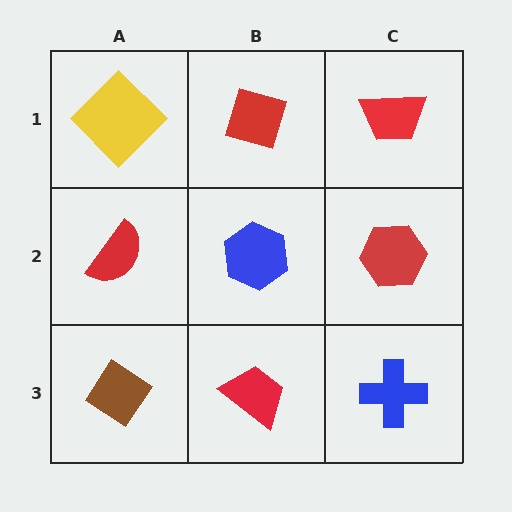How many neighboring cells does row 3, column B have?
3.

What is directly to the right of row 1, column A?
A red diamond.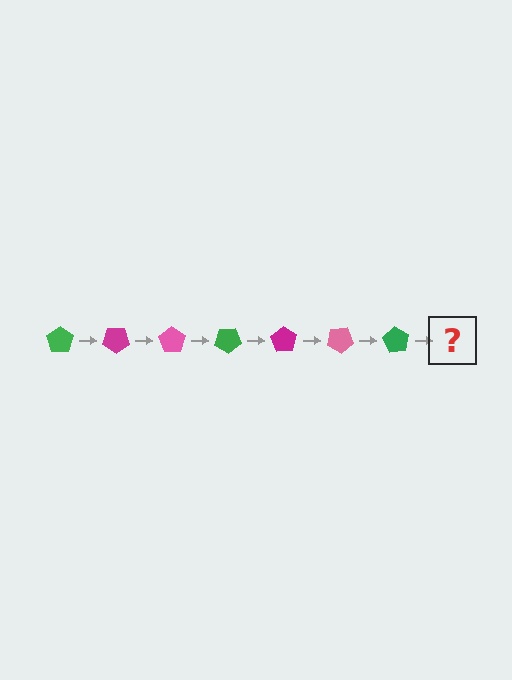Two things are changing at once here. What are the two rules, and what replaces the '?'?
The two rules are that it rotates 35 degrees each step and the color cycles through green, magenta, and pink. The '?' should be a magenta pentagon, rotated 245 degrees from the start.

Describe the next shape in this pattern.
It should be a magenta pentagon, rotated 245 degrees from the start.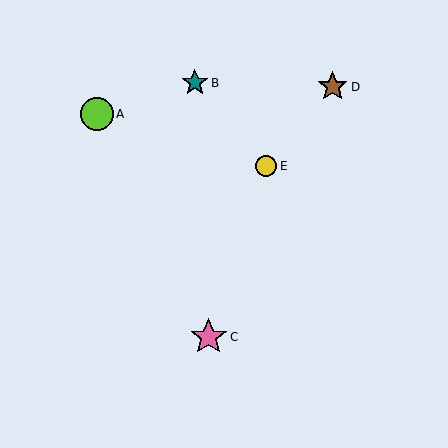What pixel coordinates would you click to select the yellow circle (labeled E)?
Click at (266, 166) to select the yellow circle E.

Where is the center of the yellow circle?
The center of the yellow circle is at (266, 166).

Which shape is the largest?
The pink star (labeled C) is the largest.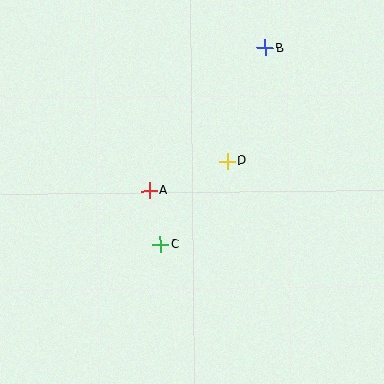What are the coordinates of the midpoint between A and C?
The midpoint between A and C is at (155, 218).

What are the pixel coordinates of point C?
Point C is at (160, 245).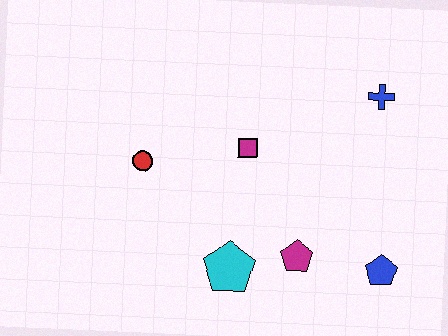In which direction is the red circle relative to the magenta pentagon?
The red circle is to the left of the magenta pentagon.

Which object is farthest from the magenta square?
The blue pentagon is farthest from the magenta square.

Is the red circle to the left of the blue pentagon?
Yes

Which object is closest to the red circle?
The magenta square is closest to the red circle.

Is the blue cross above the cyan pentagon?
Yes